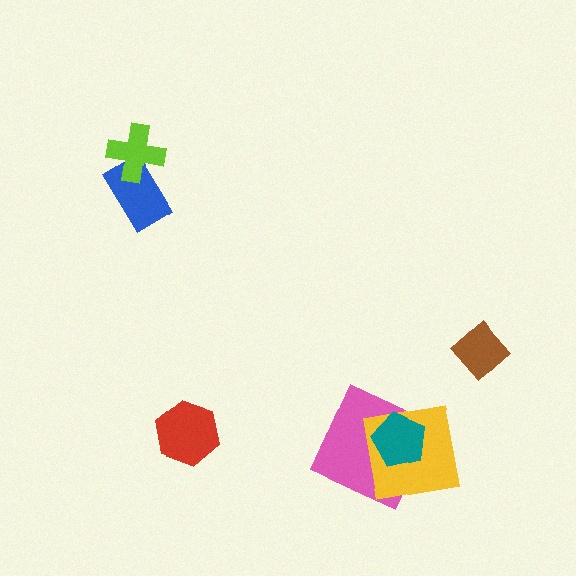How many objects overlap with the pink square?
2 objects overlap with the pink square.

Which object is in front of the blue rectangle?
The lime cross is in front of the blue rectangle.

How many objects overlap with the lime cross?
1 object overlaps with the lime cross.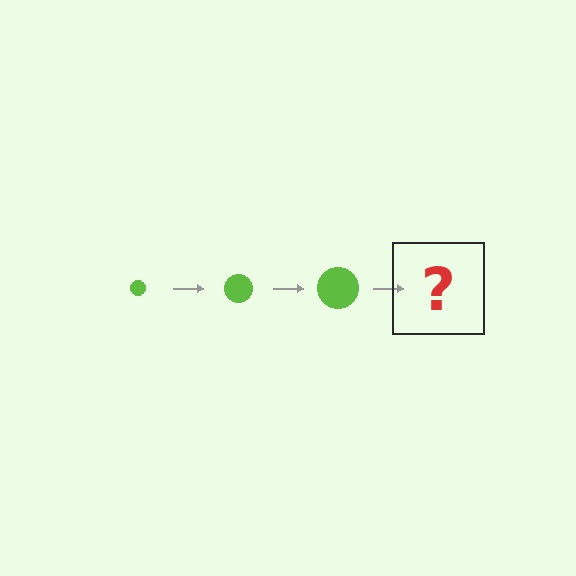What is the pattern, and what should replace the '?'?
The pattern is that the circle gets progressively larger each step. The '?' should be a lime circle, larger than the previous one.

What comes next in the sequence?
The next element should be a lime circle, larger than the previous one.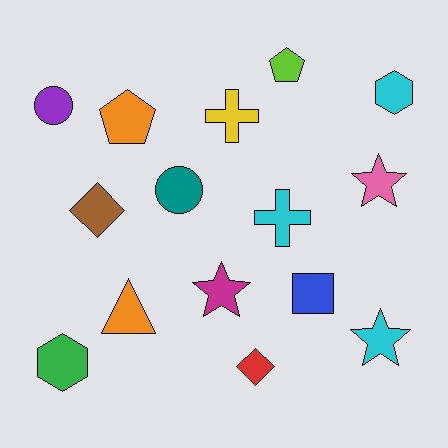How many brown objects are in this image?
There is 1 brown object.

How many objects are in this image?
There are 15 objects.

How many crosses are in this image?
There are 2 crosses.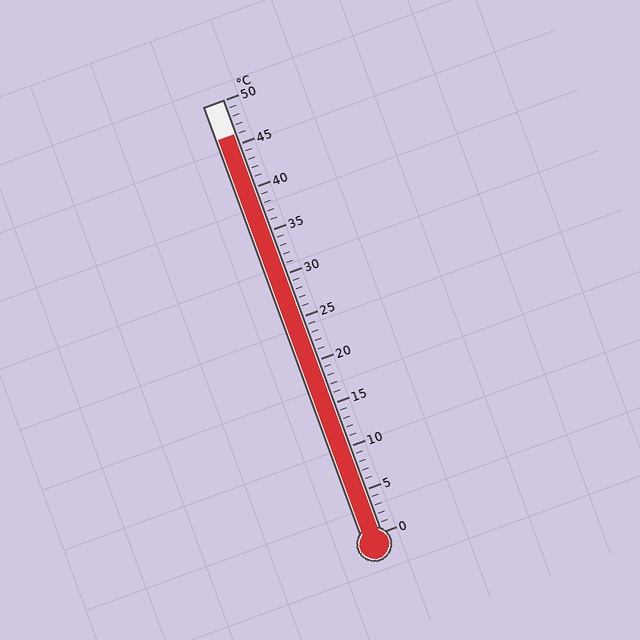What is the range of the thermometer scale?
The thermometer scale ranges from 0°C to 50°C.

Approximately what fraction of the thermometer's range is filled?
The thermometer is filled to approximately 90% of its range.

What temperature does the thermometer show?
The thermometer shows approximately 46°C.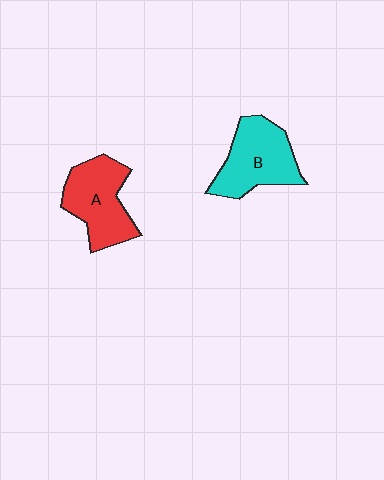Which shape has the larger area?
Shape B (cyan).